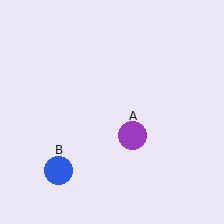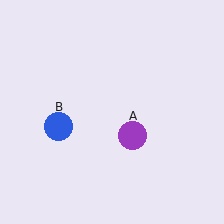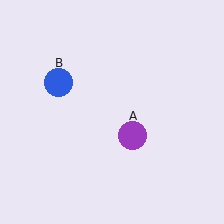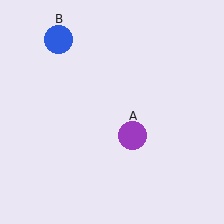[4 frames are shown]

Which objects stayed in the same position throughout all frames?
Purple circle (object A) remained stationary.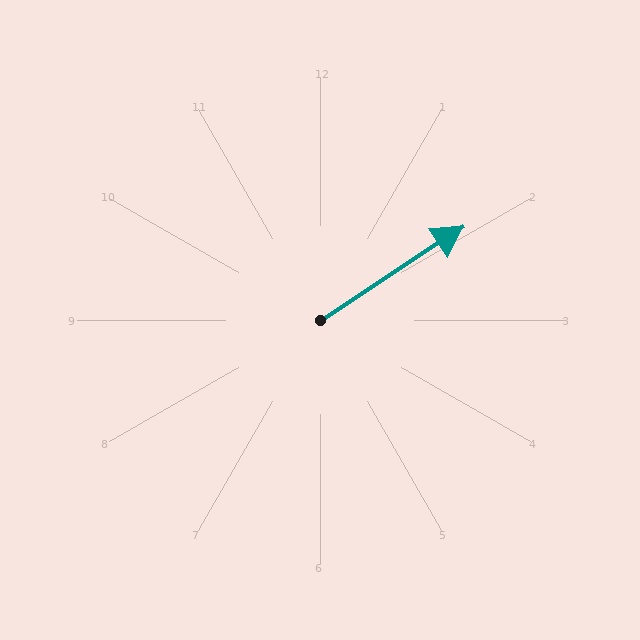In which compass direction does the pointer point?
Northeast.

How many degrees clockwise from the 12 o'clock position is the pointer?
Approximately 57 degrees.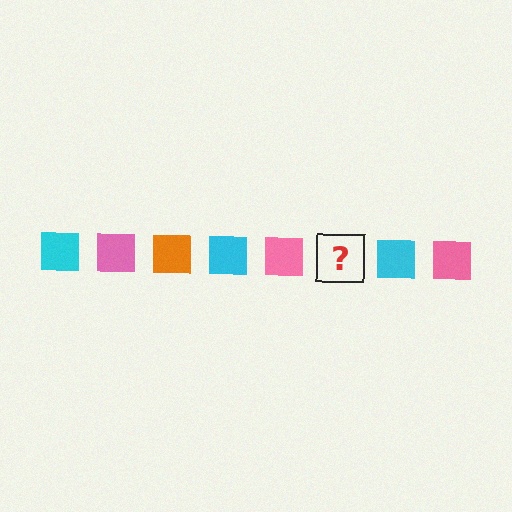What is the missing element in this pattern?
The missing element is an orange square.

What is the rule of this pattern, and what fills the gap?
The rule is that the pattern cycles through cyan, pink, orange squares. The gap should be filled with an orange square.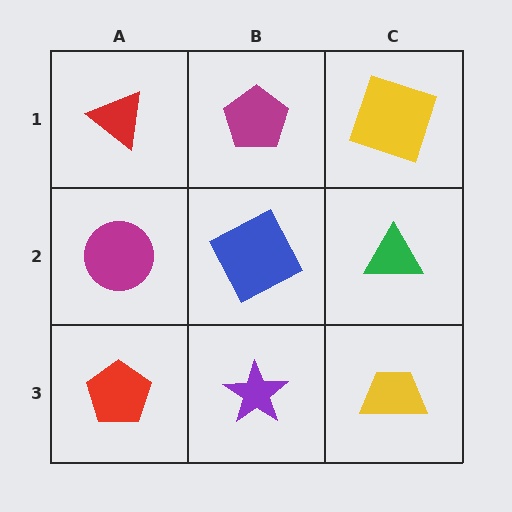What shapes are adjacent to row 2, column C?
A yellow square (row 1, column C), a yellow trapezoid (row 3, column C), a blue square (row 2, column B).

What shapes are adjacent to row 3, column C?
A green triangle (row 2, column C), a purple star (row 3, column B).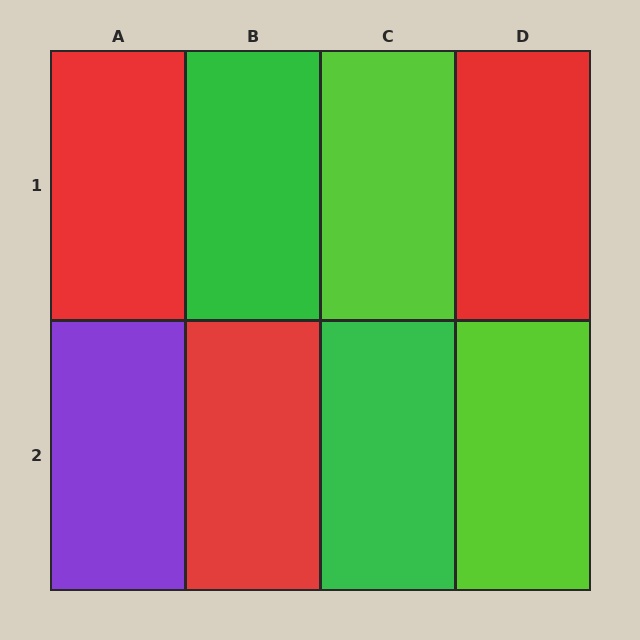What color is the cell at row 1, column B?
Green.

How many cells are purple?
1 cell is purple.